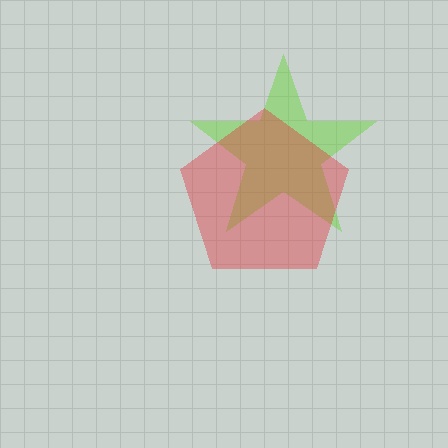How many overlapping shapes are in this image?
There are 2 overlapping shapes in the image.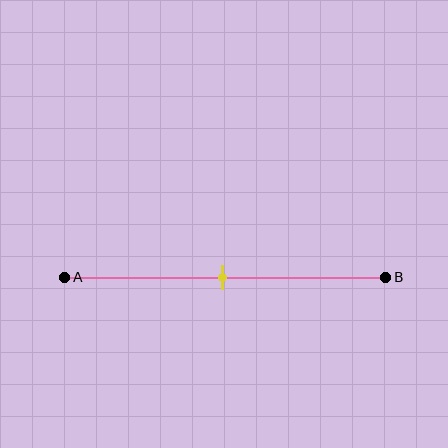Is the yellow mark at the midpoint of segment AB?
Yes, the mark is approximately at the midpoint.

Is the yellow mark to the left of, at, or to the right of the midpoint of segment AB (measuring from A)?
The yellow mark is approximately at the midpoint of segment AB.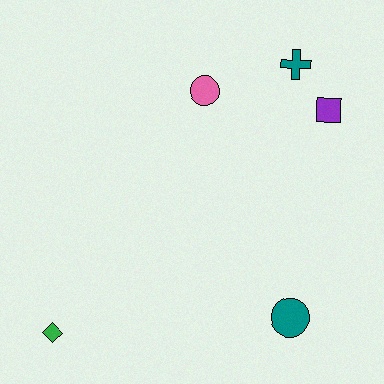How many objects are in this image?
There are 5 objects.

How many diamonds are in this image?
There is 1 diamond.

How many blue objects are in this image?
There are no blue objects.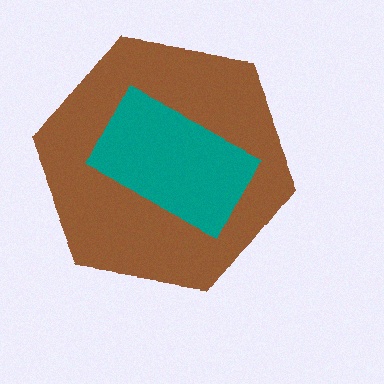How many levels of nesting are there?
2.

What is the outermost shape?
The brown hexagon.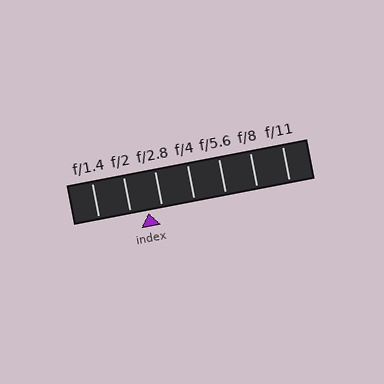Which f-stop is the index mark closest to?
The index mark is closest to f/2.8.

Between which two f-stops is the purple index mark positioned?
The index mark is between f/2 and f/2.8.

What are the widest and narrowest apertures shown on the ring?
The widest aperture shown is f/1.4 and the narrowest is f/11.